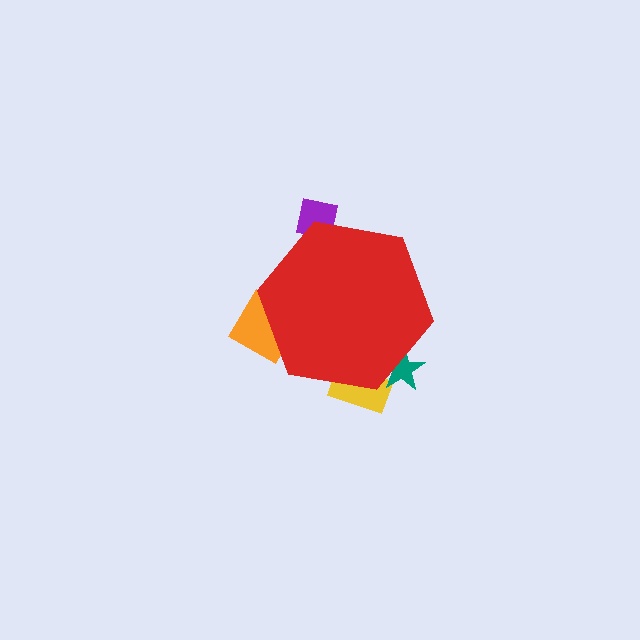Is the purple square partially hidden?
Yes, the purple square is partially hidden behind the red hexagon.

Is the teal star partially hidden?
Yes, the teal star is partially hidden behind the red hexagon.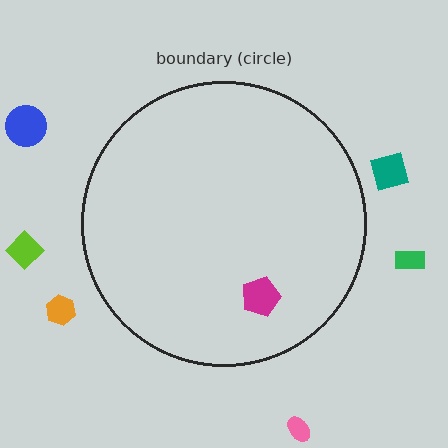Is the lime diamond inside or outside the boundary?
Outside.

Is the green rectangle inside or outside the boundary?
Outside.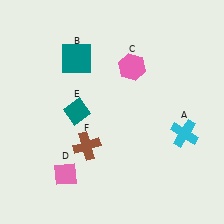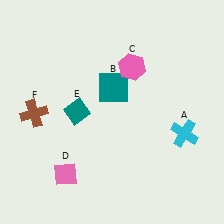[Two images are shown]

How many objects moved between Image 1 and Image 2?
2 objects moved between the two images.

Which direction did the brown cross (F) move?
The brown cross (F) moved left.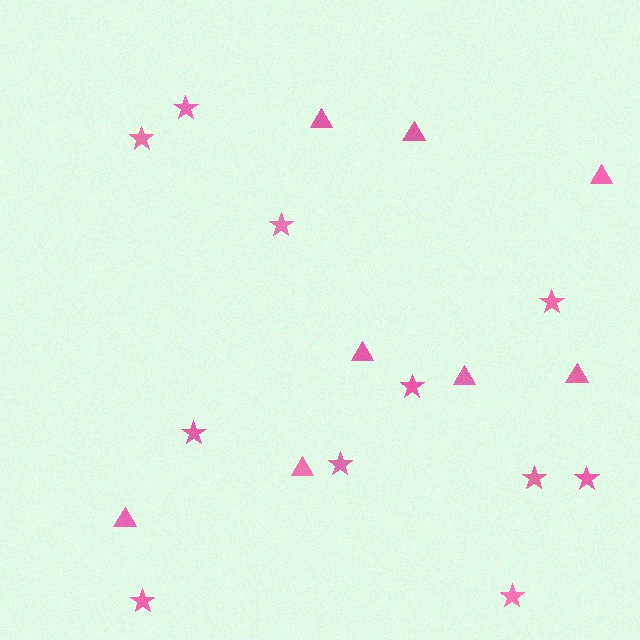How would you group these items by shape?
There are 2 groups: one group of triangles (8) and one group of stars (11).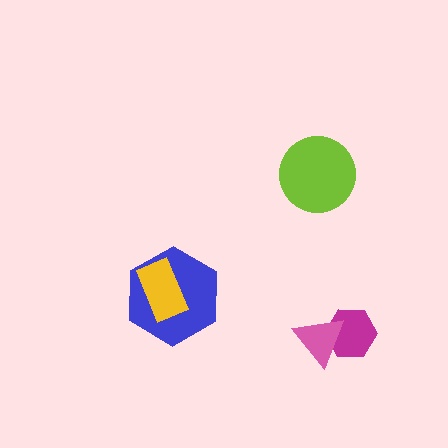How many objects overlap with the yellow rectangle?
1 object overlaps with the yellow rectangle.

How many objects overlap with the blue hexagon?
1 object overlaps with the blue hexagon.